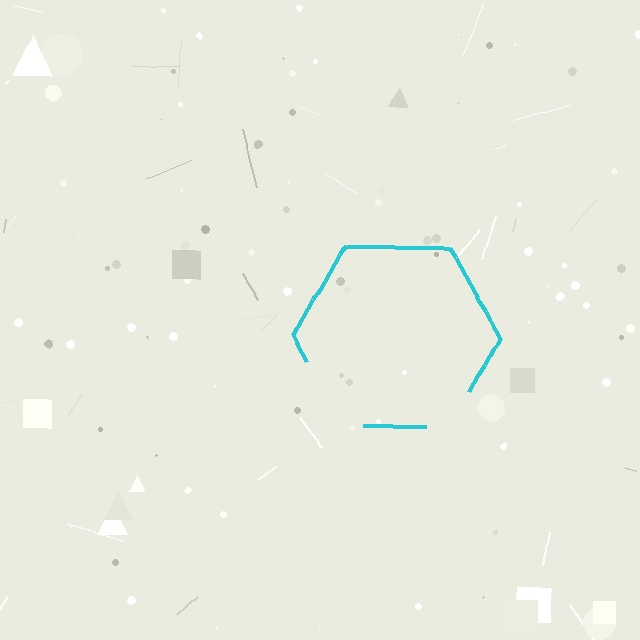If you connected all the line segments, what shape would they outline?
They would outline a hexagon.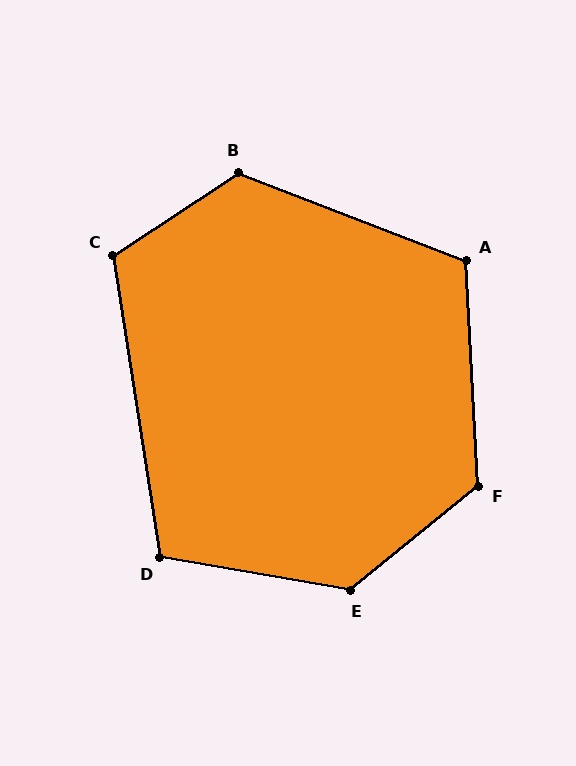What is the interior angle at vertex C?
Approximately 115 degrees (obtuse).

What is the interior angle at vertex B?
Approximately 125 degrees (obtuse).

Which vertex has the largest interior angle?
E, at approximately 131 degrees.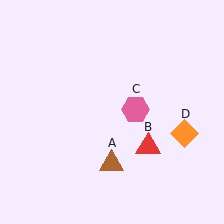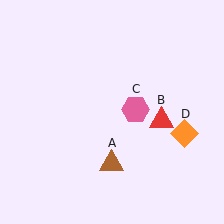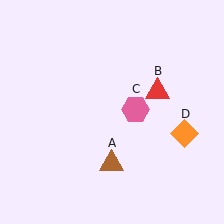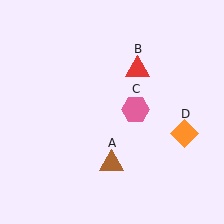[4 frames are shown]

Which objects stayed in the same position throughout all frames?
Brown triangle (object A) and pink hexagon (object C) and orange diamond (object D) remained stationary.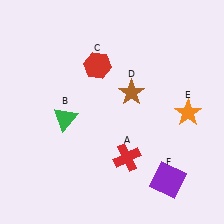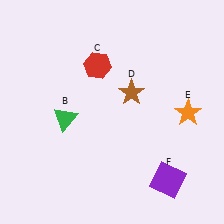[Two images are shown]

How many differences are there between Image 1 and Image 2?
There is 1 difference between the two images.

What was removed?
The red cross (A) was removed in Image 2.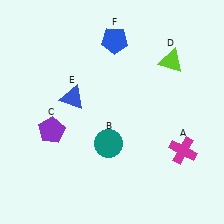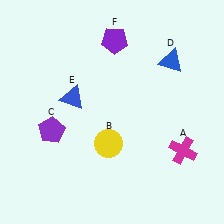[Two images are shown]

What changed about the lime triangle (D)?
In Image 1, D is lime. In Image 2, it changed to blue.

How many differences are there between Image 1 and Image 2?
There are 3 differences between the two images.